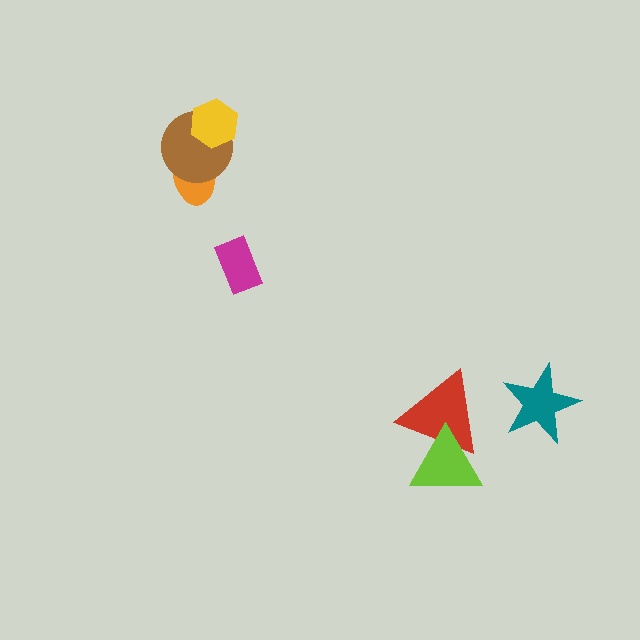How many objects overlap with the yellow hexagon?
1 object overlaps with the yellow hexagon.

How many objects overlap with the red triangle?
1 object overlaps with the red triangle.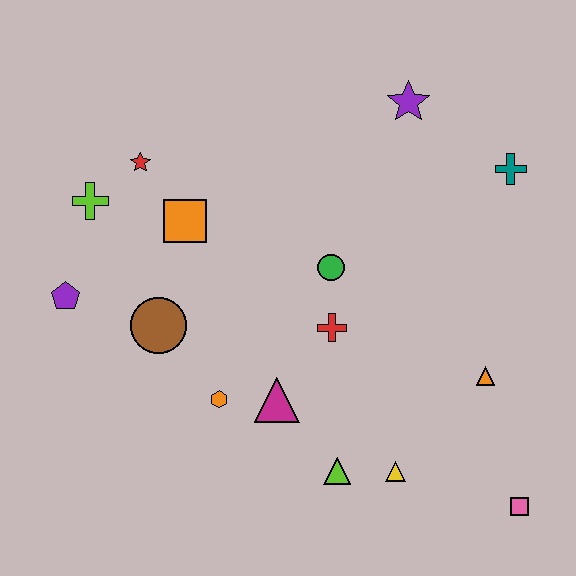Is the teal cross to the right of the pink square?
No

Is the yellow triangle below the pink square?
No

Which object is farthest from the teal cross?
The purple pentagon is farthest from the teal cross.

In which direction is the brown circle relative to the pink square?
The brown circle is to the left of the pink square.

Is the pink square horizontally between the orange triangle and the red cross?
No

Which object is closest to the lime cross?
The red star is closest to the lime cross.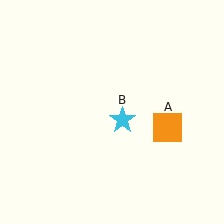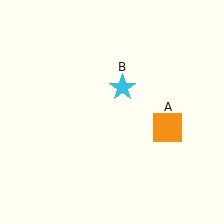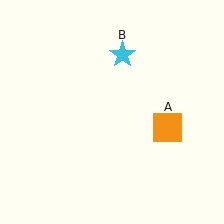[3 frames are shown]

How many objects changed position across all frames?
1 object changed position: cyan star (object B).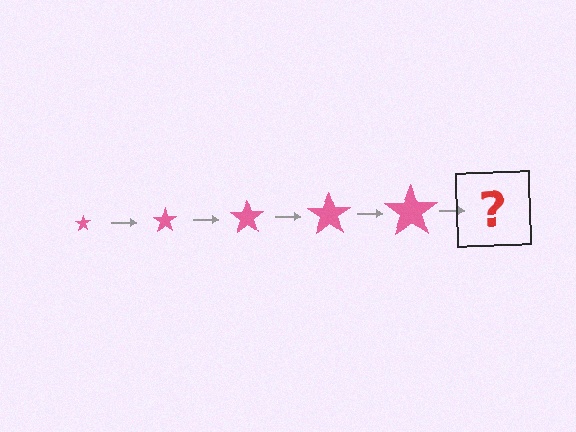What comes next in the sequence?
The next element should be a pink star, larger than the previous one.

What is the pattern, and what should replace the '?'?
The pattern is that the star gets progressively larger each step. The '?' should be a pink star, larger than the previous one.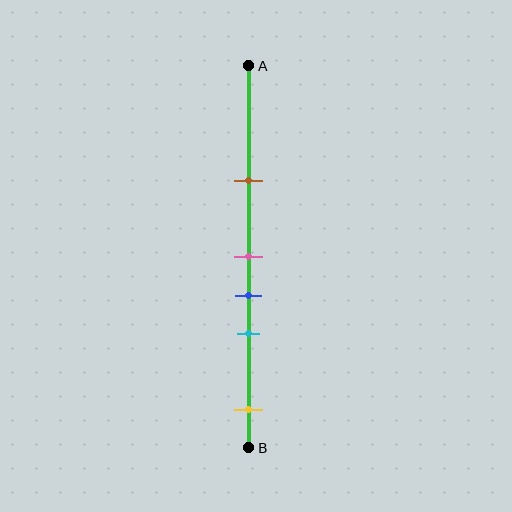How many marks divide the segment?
There are 5 marks dividing the segment.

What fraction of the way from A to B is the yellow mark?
The yellow mark is approximately 90% (0.9) of the way from A to B.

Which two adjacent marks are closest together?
The pink and blue marks are the closest adjacent pair.